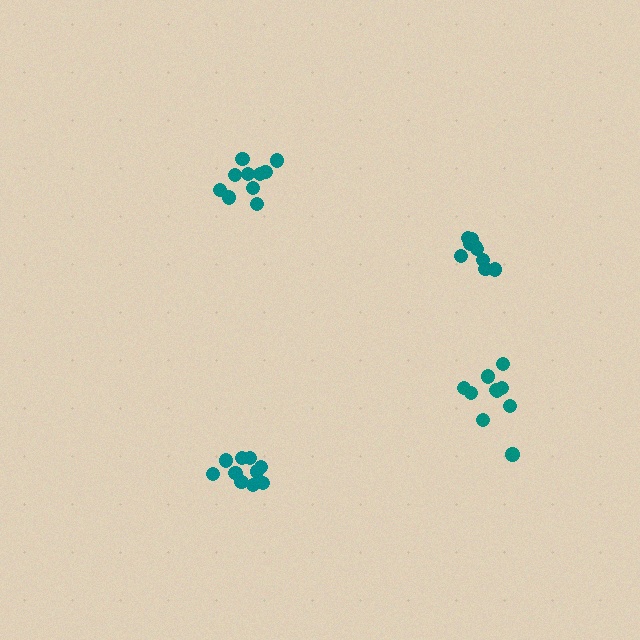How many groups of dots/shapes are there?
There are 4 groups.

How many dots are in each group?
Group 1: 10 dots, Group 2: 10 dots, Group 3: 9 dots, Group 4: 10 dots (39 total).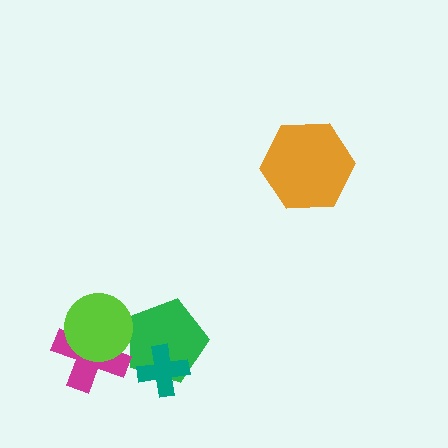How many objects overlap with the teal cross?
1 object overlaps with the teal cross.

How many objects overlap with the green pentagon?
2 objects overlap with the green pentagon.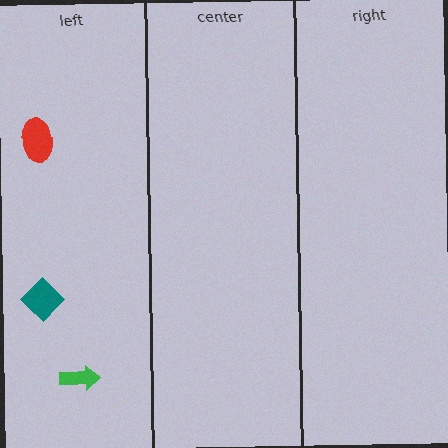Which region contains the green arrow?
The left region.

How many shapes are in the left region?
3.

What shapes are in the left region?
The green arrow, the red ellipse, the teal diamond.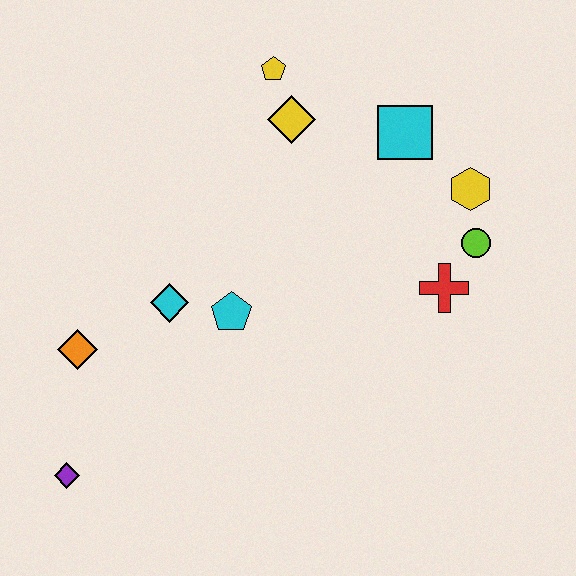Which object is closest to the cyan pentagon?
The cyan diamond is closest to the cyan pentagon.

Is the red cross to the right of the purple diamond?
Yes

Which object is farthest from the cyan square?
The purple diamond is farthest from the cyan square.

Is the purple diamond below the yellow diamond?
Yes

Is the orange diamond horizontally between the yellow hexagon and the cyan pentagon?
No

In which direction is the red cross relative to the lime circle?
The red cross is below the lime circle.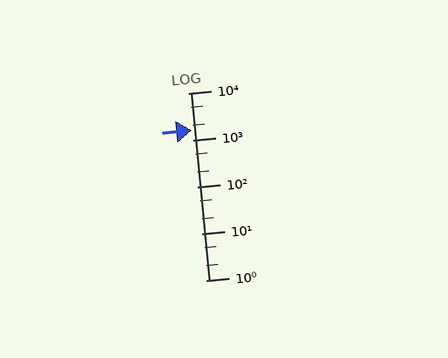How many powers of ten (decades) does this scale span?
The scale spans 4 decades, from 1 to 10000.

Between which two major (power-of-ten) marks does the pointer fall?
The pointer is between 1000 and 10000.